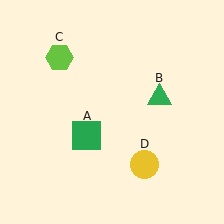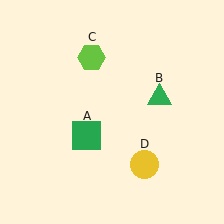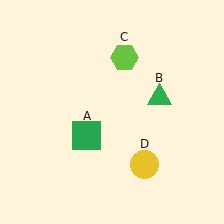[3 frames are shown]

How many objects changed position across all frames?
1 object changed position: lime hexagon (object C).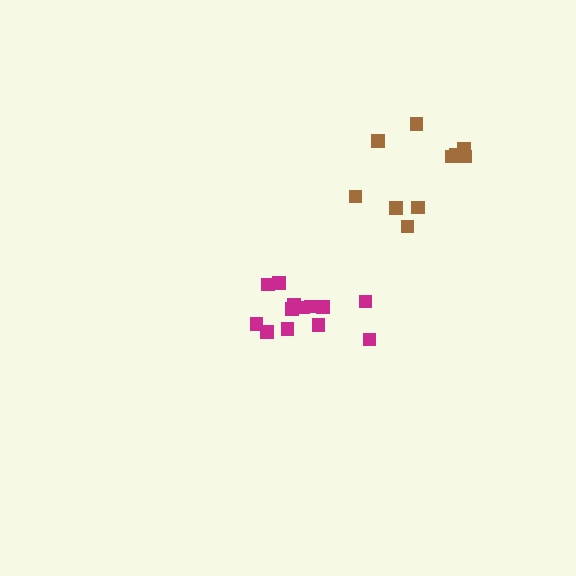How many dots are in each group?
Group 1: 10 dots, Group 2: 13 dots (23 total).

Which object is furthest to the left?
The magenta cluster is leftmost.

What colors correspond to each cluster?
The clusters are colored: brown, magenta.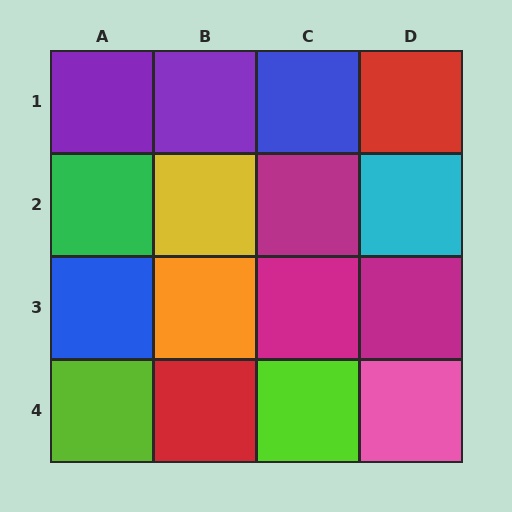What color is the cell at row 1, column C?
Blue.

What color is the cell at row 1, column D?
Red.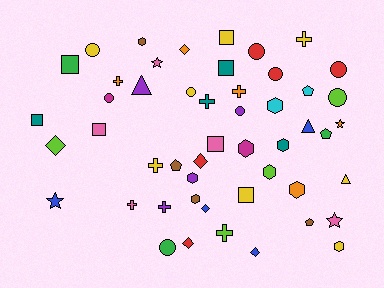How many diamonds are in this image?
There are 6 diamonds.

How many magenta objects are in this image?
There are 2 magenta objects.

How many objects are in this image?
There are 50 objects.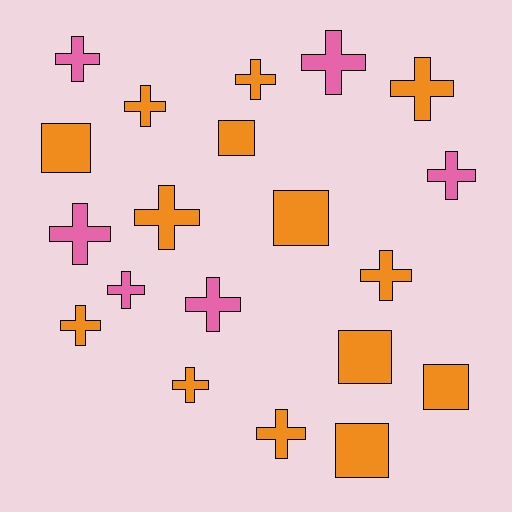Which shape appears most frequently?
Cross, with 14 objects.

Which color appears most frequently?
Orange, with 14 objects.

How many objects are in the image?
There are 20 objects.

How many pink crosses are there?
There are 6 pink crosses.